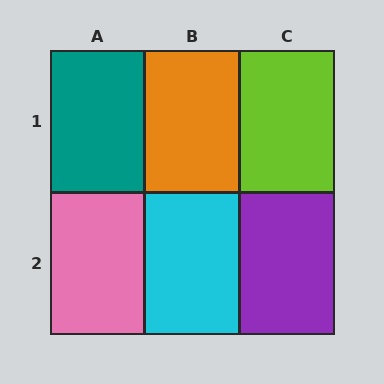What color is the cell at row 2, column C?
Purple.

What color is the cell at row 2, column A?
Pink.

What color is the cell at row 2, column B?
Cyan.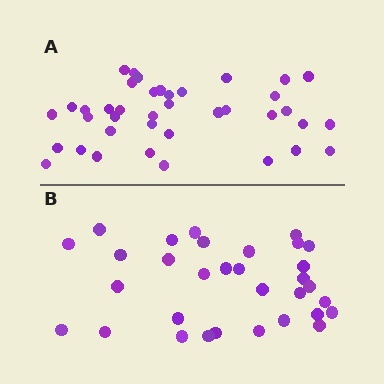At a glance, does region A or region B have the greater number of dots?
Region A (the top region) has more dots.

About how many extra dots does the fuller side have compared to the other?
Region A has roughly 8 or so more dots than region B.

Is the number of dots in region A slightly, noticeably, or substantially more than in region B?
Region A has only slightly more — the two regions are fairly close. The ratio is roughly 1.2 to 1.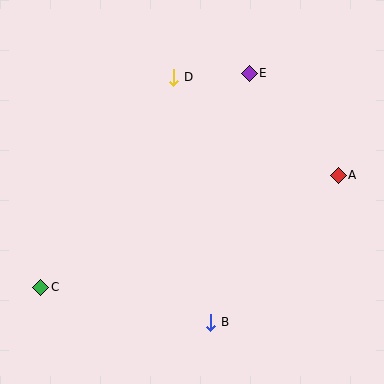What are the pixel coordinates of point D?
Point D is at (174, 77).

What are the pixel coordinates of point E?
Point E is at (249, 73).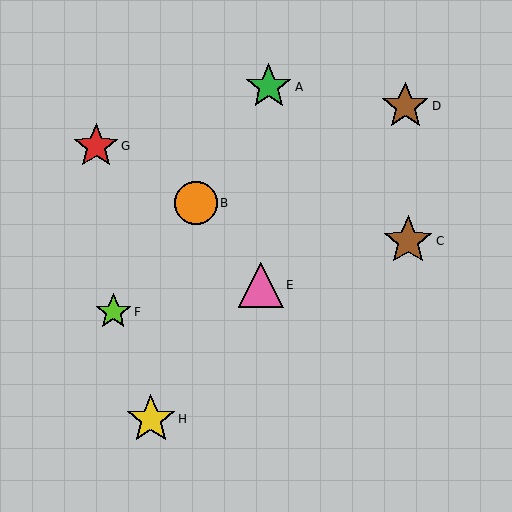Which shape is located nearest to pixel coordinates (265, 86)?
The green star (labeled A) at (269, 87) is nearest to that location.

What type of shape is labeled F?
Shape F is a lime star.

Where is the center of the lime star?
The center of the lime star is at (113, 312).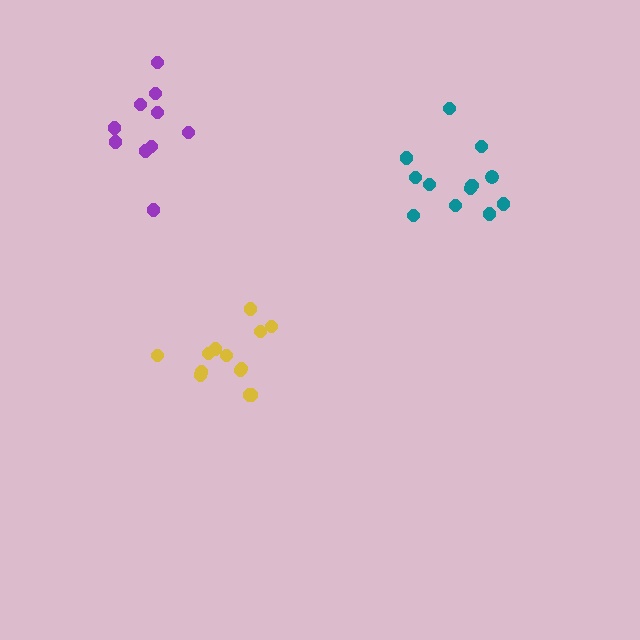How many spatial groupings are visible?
There are 3 spatial groupings.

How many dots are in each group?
Group 1: 12 dots, Group 2: 13 dots, Group 3: 10 dots (35 total).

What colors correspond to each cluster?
The clusters are colored: teal, yellow, purple.